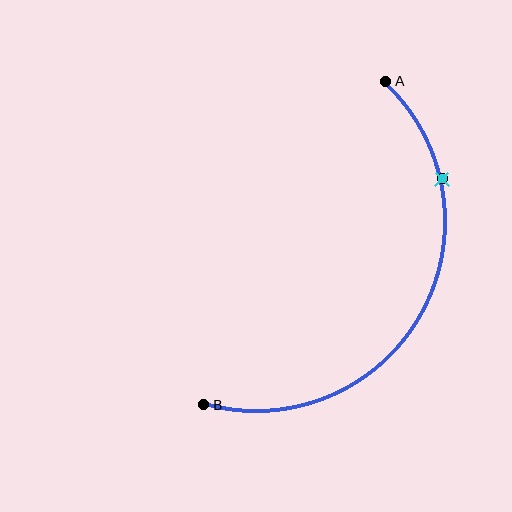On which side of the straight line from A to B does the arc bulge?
The arc bulges to the right of the straight line connecting A and B.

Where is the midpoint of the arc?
The arc midpoint is the point on the curve farthest from the straight line joining A and B. It sits to the right of that line.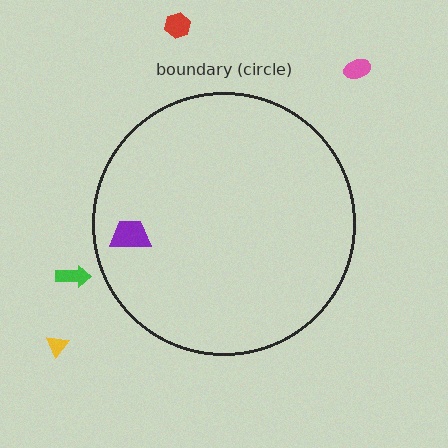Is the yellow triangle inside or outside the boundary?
Outside.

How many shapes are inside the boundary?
1 inside, 4 outside.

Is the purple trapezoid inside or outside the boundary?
Inside.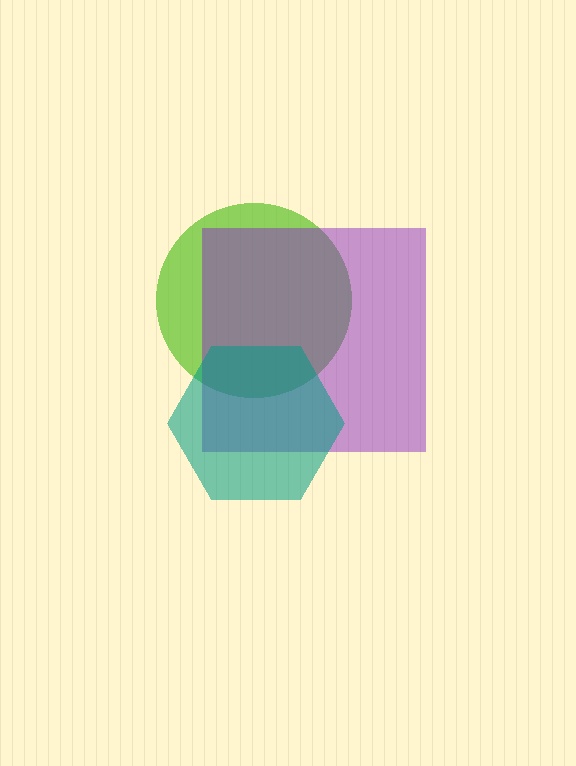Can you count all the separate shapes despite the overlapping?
Yes, there are 3 separate shapes.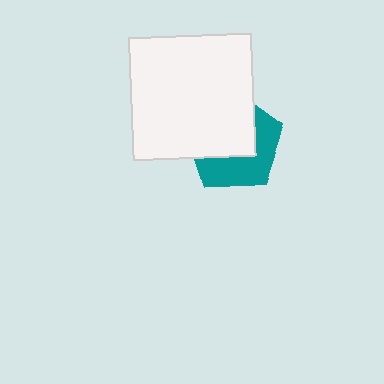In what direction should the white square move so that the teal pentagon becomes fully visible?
The white square should move toward the upper-left. That is the shortest direction to clear the overlap and leave the teal pentagon fully visible.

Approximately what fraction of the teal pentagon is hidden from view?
Roughly 55% of the teal pentagon is hidden behind the white square.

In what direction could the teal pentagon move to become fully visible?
The teal pentagon could move toward the lower-right. That would shift it out from behind the white square entirely.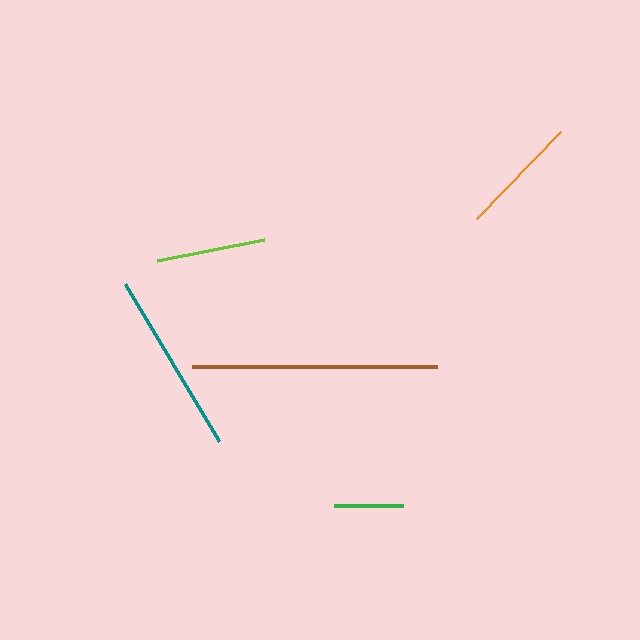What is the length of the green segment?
The green segment is approximately 69 pixels long.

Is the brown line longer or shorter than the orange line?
The brown line is longer than the orange line.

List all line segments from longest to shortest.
From longest to shortest: brown, teal, orange, lime, green.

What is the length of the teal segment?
The teal segment is approximately 183 pixels long.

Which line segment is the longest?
The brown line is the longest at approximately 245 pixels.